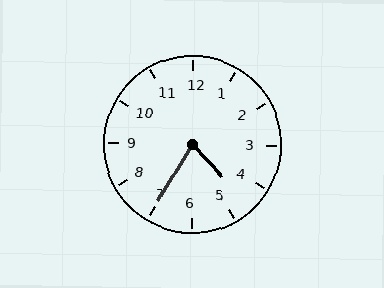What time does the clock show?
4:35.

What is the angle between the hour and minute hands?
Approximately 72 degrees.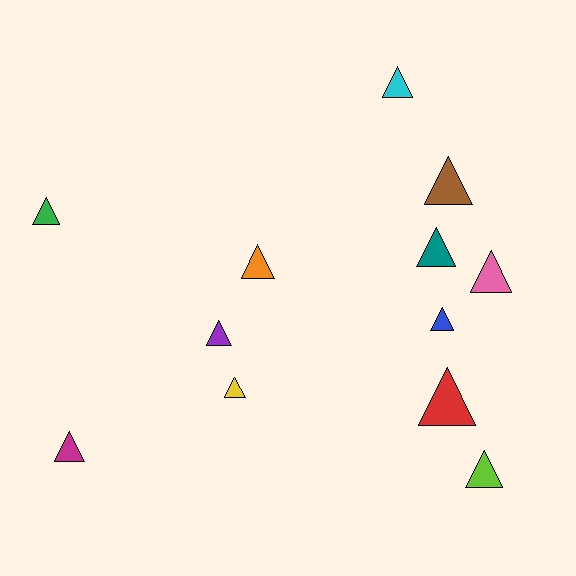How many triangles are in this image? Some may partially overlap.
There are 12 triangles.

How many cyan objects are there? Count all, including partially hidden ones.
There is 1 cyan object.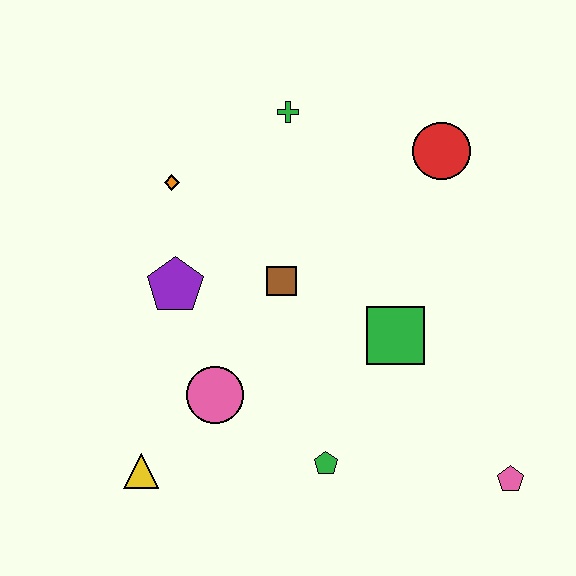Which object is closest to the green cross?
The orange diamond is closest to the green cross.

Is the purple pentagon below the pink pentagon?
No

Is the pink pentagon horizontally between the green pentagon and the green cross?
No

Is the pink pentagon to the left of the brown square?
No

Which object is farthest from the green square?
The yellow triangle is farthest from the green square.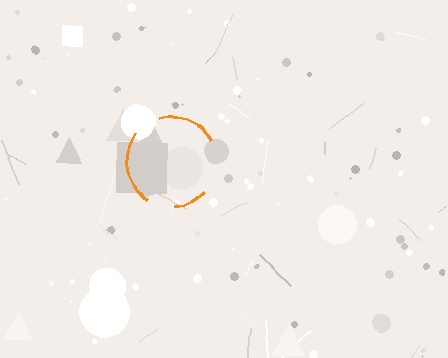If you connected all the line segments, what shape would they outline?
They would outline a circle.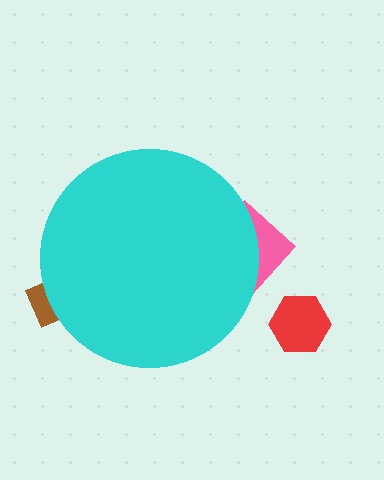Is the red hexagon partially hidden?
No, the red hexagon is fully visible.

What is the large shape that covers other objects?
A cyan circle.